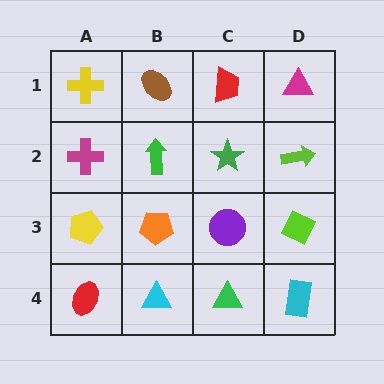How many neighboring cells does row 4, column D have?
2.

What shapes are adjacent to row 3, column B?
A green arrow (row 2, column B), a cyan triangle (row 4, column B), a yellow pentagon (row 3, column A), a purple circle (row 3, column C).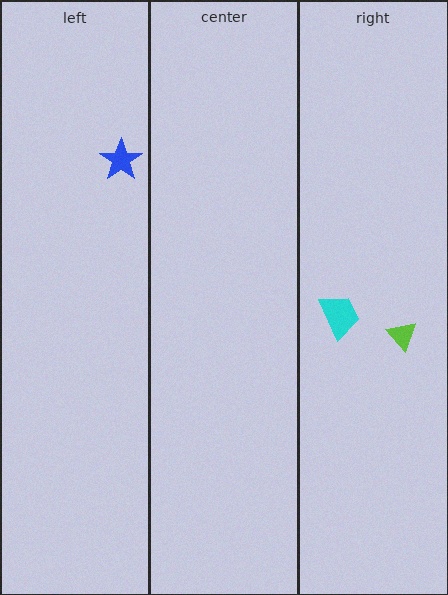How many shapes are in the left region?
1.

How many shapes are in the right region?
2.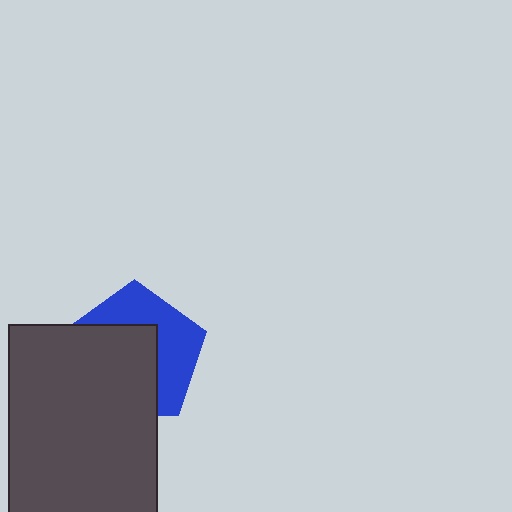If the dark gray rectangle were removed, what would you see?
You would see the complete blue pentagon.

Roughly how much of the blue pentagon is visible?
A small part of it is visible (roughly 44%).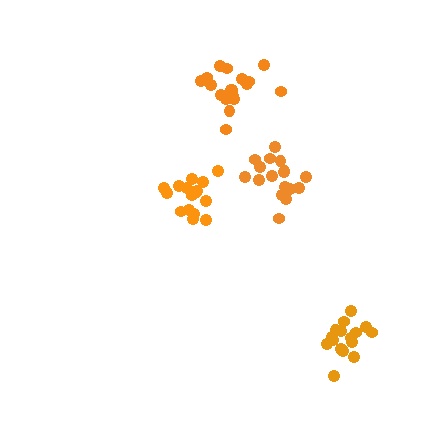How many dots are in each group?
Group 1: 16 dots, Group 2: 16 dots, Group 3: 18 dots, Group 4: 17 dots (67 total).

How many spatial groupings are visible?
There are 4 spatial groupings.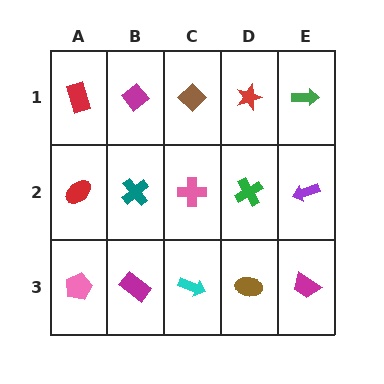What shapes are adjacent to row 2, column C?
A brown diamond (row 1, column C), a cyan arrow (row 3, column C), a teal cross (row 2, column B), a green cross (row 2, column D).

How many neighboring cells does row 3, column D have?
3.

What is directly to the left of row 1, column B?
A red rectangle.